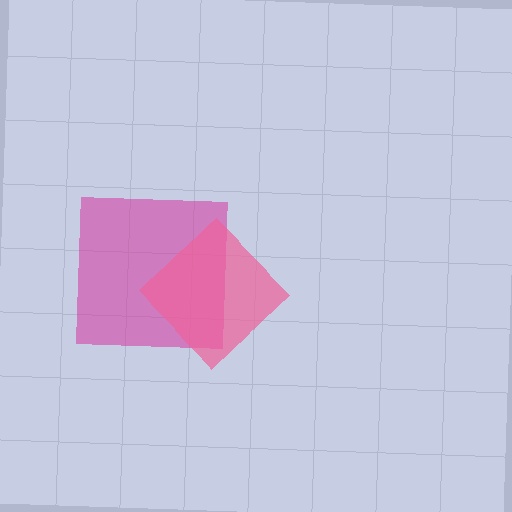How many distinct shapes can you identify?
There are 2 distinct shapes: a magenta square, a pink diamond.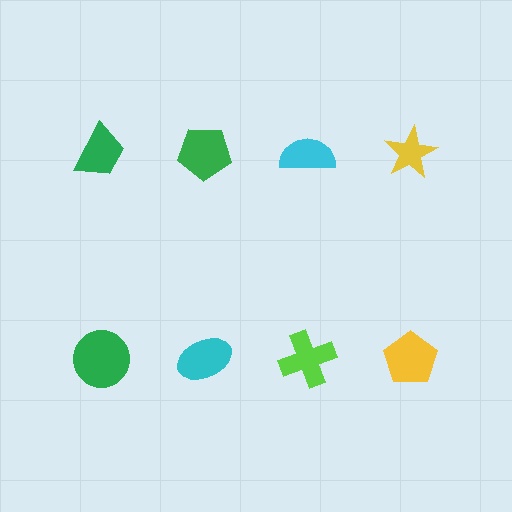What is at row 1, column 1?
A green trapezoid.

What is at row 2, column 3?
A lime cross.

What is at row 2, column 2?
A cyan ellipse.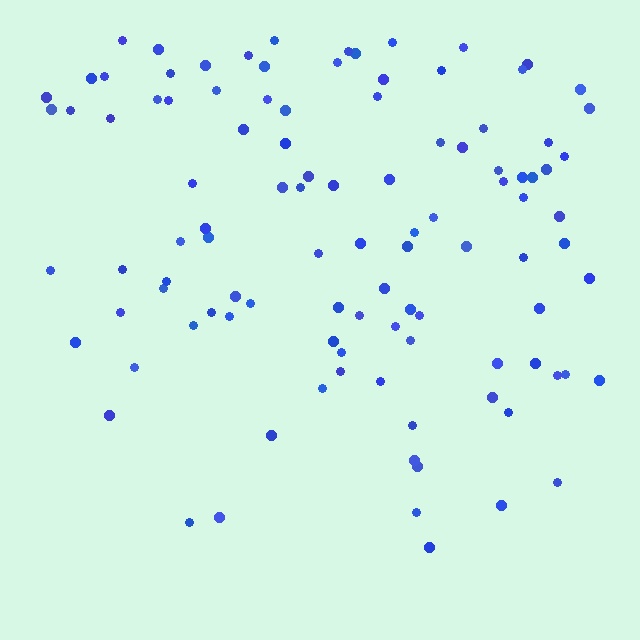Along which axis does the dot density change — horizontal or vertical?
Vertical.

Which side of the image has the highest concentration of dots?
The top.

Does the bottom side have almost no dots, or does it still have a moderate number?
Still a moderate number, just noticeably fewer than the top.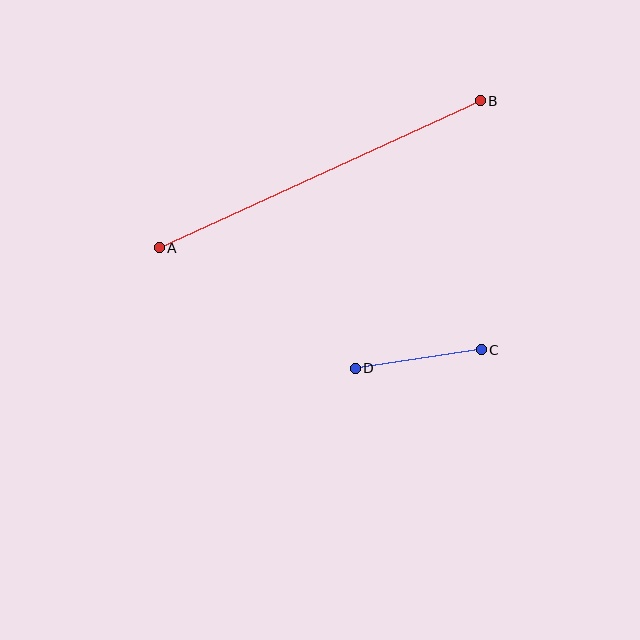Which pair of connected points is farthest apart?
Points A and B are farthest apart.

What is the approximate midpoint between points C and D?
The midpoint is at approximately (418, 359) pixels.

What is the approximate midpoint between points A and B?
The midpoint is at approximately (320, 174) pixels.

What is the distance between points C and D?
The distance is approximately 127 pixels.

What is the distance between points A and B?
The distance is approximately 353 pixels.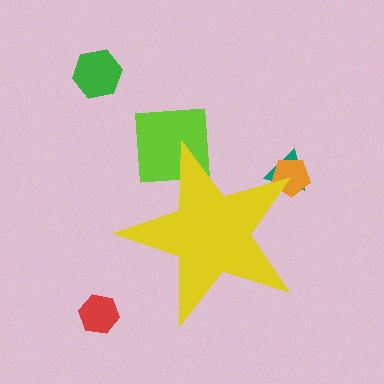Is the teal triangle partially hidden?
Yes, the teal triangle is partially hidden behind the yellow star.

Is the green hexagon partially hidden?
No, the green hexagon is fully visible.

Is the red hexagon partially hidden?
No, the red hexagon is fully visible.